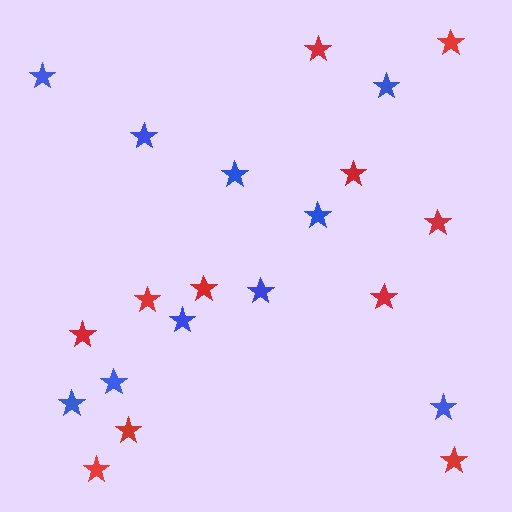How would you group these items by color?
There are 2 groups: one group of blue stars (10) and one group of red stars (11).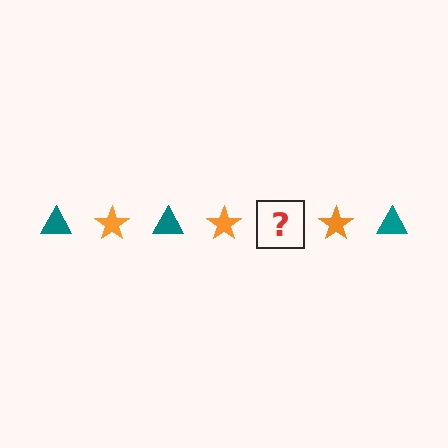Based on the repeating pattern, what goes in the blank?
The blank should be a teal triangle.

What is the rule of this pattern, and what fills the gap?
The rule is that the pattern alternates between teal triangle and orange star. The gap should be filled with a teal triangle.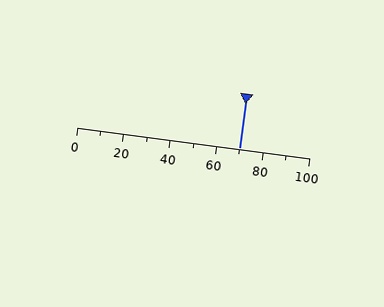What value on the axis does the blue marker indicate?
The marker indicates approximately 70.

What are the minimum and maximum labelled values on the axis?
The axis runs from 0 to 100.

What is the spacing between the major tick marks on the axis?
The major ticks are spaced 20 apart.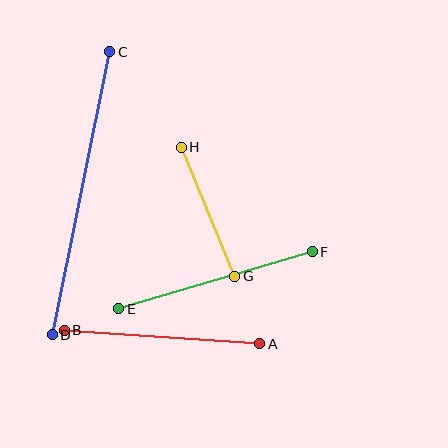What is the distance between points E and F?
The distance is approximately 202 pixels.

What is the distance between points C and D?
The distance is approximately 289 pixels.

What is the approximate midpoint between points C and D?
The midpoint is at approximately (81, 193) pixels.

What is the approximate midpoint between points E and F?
The midpoint is at approximately (215, 280) pixels.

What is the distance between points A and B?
The distance is approximately 196 pixels.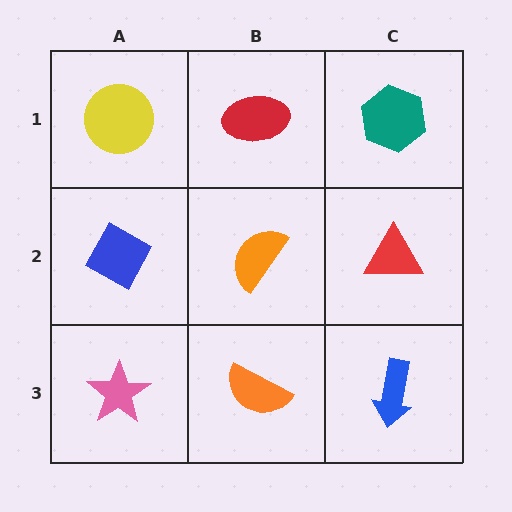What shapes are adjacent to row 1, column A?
A blue diamond (row 2, column A), a red ellipse (row 1, column B).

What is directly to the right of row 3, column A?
An orange semicircle.